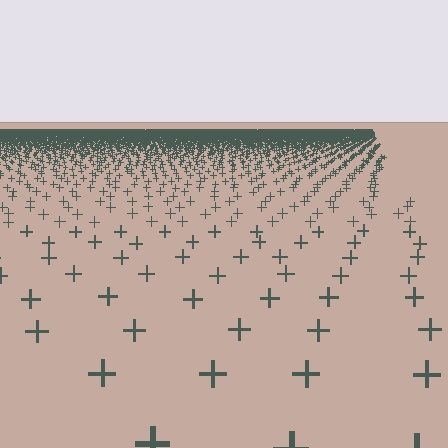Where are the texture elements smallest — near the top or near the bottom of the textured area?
Near the top.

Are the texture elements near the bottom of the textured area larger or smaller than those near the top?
Larger. Near the bottom, elements are closer to the viewer and appear at a bigger on-screen size.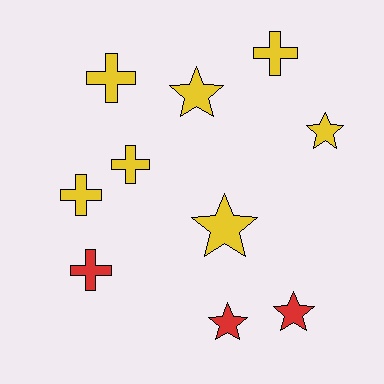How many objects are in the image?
There are 10 objects.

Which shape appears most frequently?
Cross, with 5 objects.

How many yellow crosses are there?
There are 4 yellow crosses.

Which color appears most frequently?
Yellow, with 7 objects.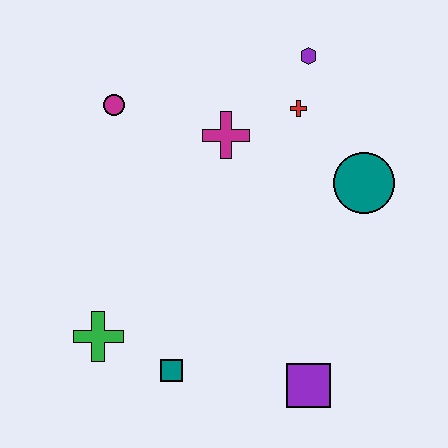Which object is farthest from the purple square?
The magenta circle is farthest from the purple square.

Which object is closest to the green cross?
The teal square is closest to the green cross.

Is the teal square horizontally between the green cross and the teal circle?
Yes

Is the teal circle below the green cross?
No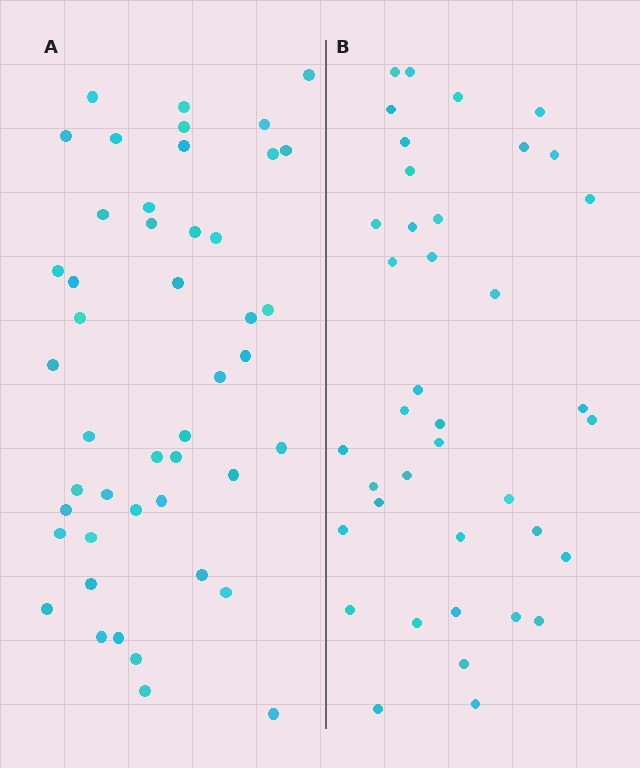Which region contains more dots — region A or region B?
Region A (the left region) has more dots.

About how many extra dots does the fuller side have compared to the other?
Region A has roughly 8 or so more dots than region B.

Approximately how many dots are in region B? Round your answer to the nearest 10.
About 40 dots. (The exact count is 39, which rounds to 40.)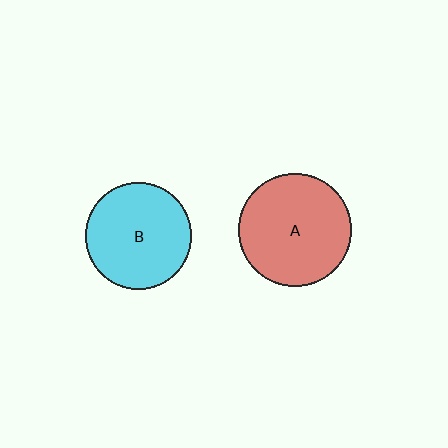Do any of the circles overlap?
No, none of the circles overlap.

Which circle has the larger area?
Circle A (red).